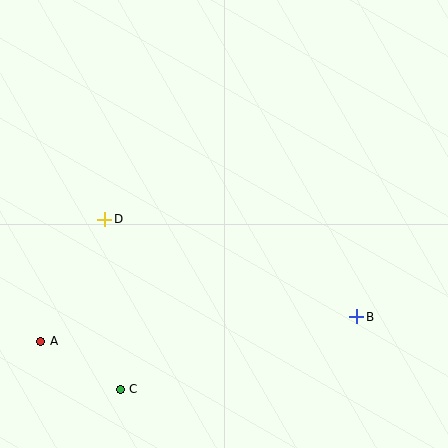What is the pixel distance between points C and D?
The distance between C and D is 171 pixels.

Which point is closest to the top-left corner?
Point D is closest to the top-left corner.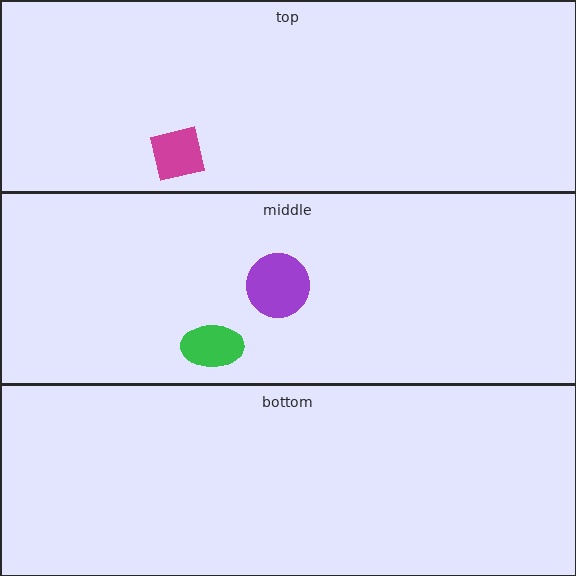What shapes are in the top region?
The magenta square.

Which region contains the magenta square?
The top region.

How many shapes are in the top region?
1.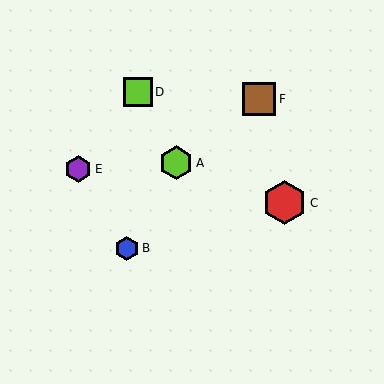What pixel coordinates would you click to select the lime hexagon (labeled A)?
Click at (176, 163) to select the lime hexagon A.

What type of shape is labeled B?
Shape B is a blue hexagon.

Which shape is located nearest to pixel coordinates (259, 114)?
The brown square (labeled F) at (259, 99) is nearest to that location.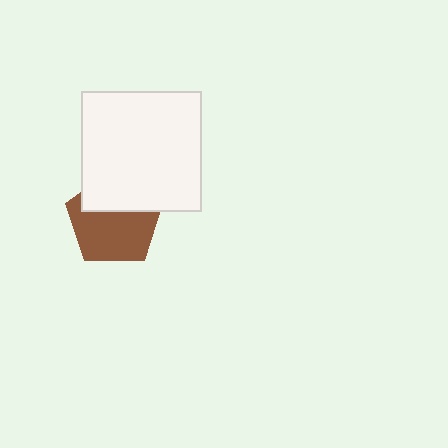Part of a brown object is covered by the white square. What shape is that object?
It is a pentagon.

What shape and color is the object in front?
The object in front is a white square.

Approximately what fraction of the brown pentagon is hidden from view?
Roughly 36% of the brown pentagon is hidden behind the white square.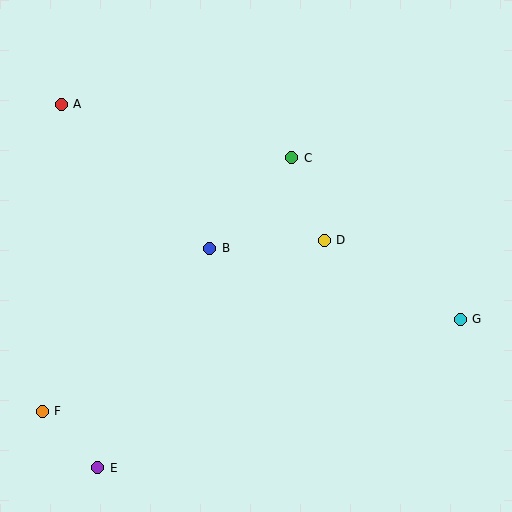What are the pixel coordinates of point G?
Point G is at (460, 319).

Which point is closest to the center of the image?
Point B at (210, 248) is closest to the center.